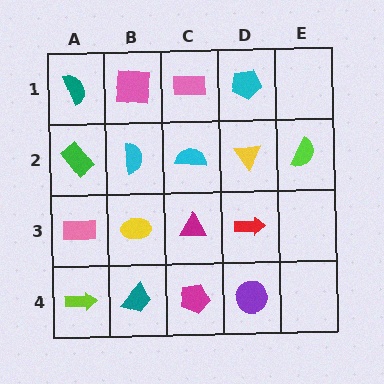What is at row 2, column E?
A lime semicircle.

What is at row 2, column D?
A yellow triangle.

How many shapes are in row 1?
4 shapes.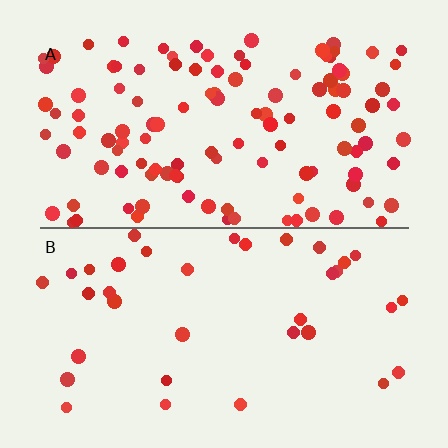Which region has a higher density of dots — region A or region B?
A (the top).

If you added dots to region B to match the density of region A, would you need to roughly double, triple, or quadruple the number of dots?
Approximately triple.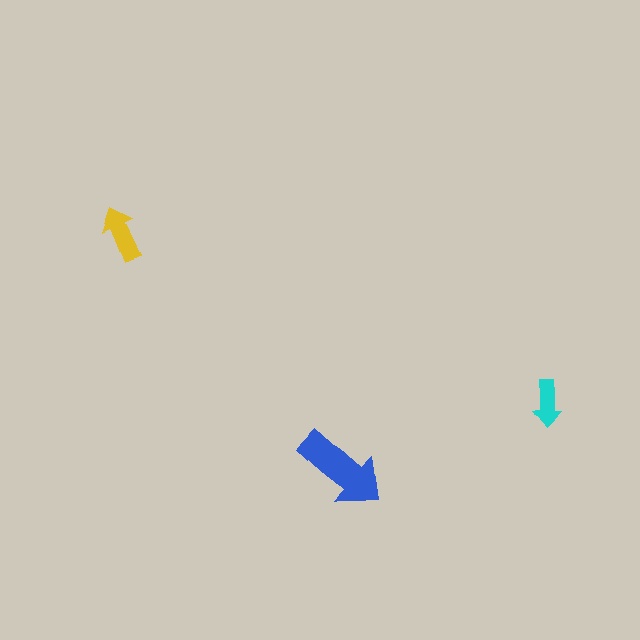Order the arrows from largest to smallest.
the blue one, the yellow one, the cyan one.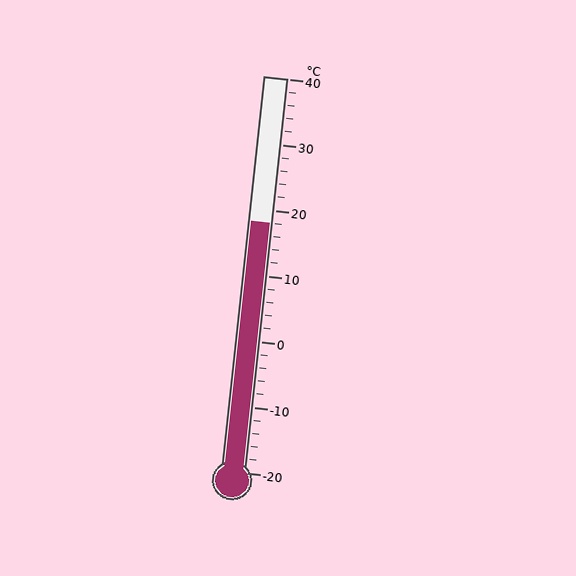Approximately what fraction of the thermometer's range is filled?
The thermometer is filled to approximately 65% of its range.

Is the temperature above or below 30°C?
The temperature is below 30°C.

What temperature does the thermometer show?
The thermometer shows approximately 18°C.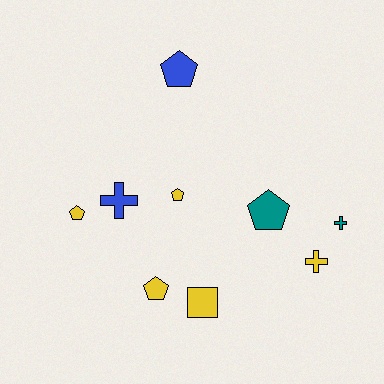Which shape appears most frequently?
Pentagon, with 5 objects.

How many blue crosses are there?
There is 1 blue cross.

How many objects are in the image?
There are 9 objects.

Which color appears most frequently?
Yellow, with 5 objects.